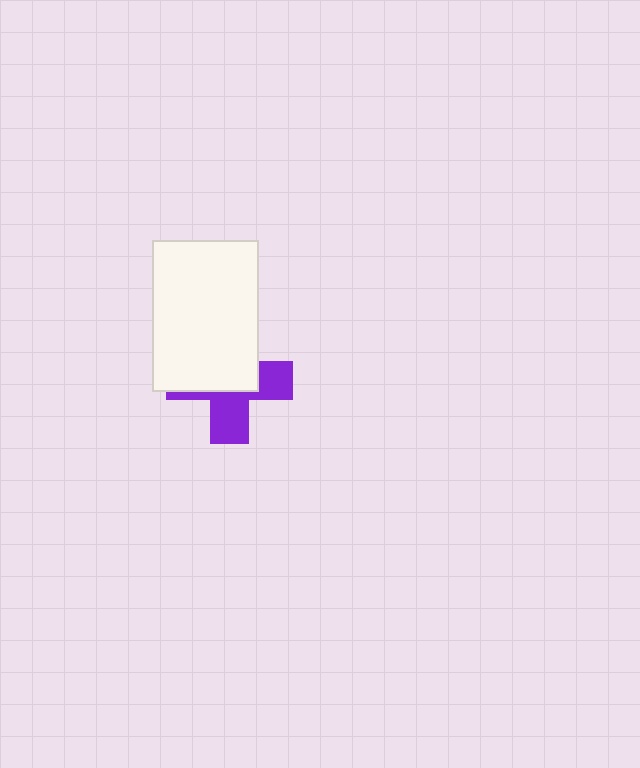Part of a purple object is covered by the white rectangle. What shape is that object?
It is a cross.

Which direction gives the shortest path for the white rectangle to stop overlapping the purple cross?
Moving up gives the shortest separation.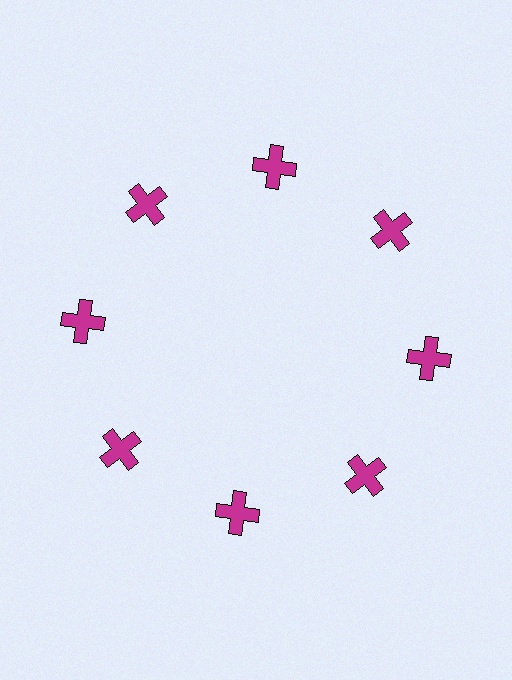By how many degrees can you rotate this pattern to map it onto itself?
The pattern maps onto itself every 45 degrees of rotation.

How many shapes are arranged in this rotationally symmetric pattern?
There are 8 shapes, arranged in 8 groups of 1.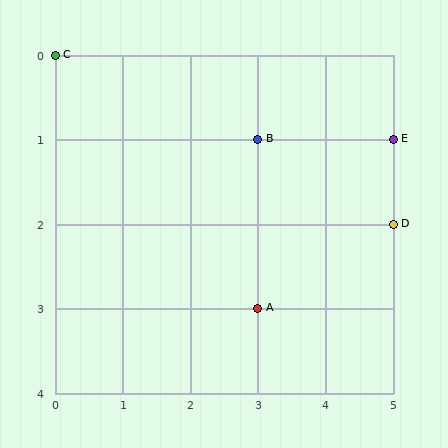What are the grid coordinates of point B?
Point B is at grid coordinates (3, 1).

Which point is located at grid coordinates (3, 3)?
Point A is at (3, 3).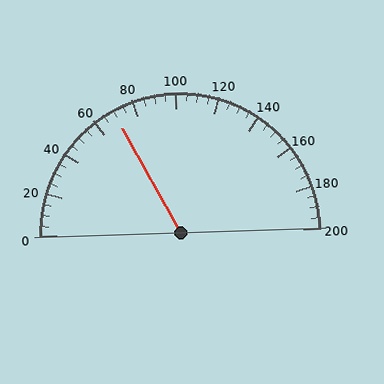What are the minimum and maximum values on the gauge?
The gauge ranges from 0 to 200.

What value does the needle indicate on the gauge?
The needle indicates approximately 70.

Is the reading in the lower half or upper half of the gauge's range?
The reading is in the lower half of the range (0 to 200).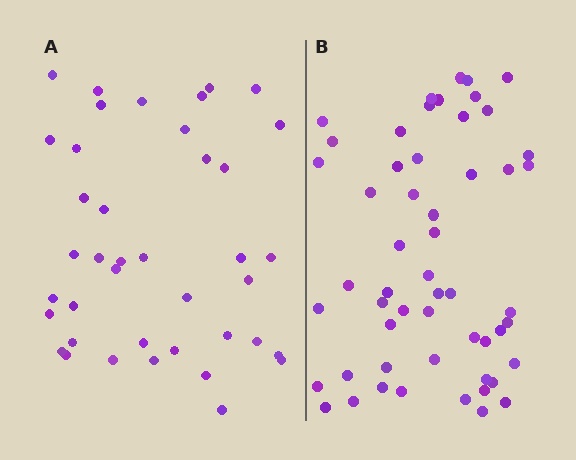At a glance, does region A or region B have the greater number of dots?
Region B (the right region) has more dots.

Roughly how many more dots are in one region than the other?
Region B has approximately 15 more dots than region A.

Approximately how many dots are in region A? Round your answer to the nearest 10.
About 40 dots.